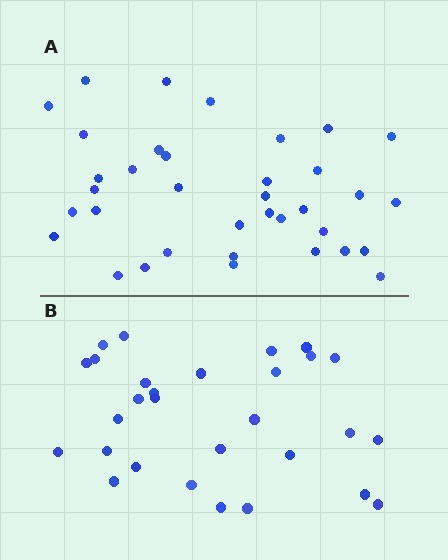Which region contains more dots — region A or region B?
Region A (the top region) has more dots.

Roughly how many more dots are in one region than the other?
Region A has roughly 8 or so more dots than region B.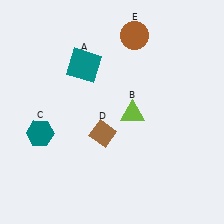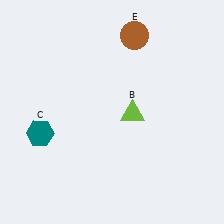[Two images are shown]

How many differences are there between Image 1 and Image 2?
There are 2 differences between the two images.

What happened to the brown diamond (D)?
The brown diamond (D) was removed in Image 2. It was in the bottom-left area of Image 1.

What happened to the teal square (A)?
The teal square (A) was removed in Image 2. It was in the top-left area of Image 1.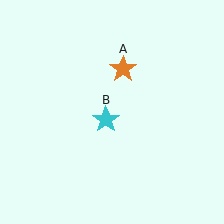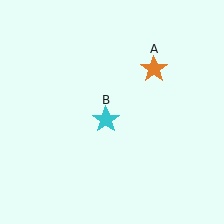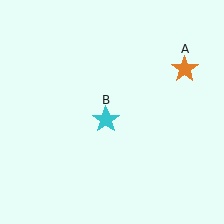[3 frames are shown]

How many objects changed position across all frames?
1 object changed position: orange star (object A).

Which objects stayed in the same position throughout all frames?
Cyan star (object B) remained stationary.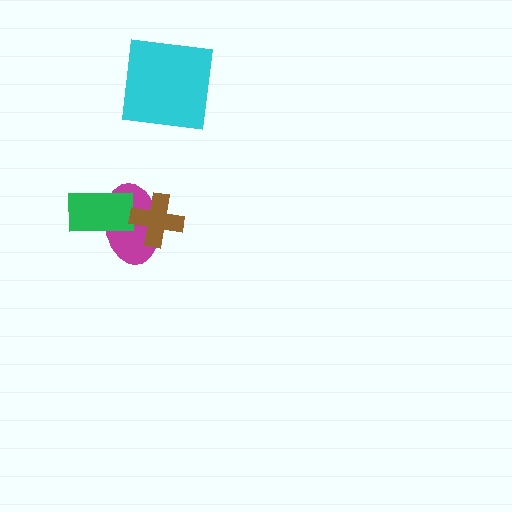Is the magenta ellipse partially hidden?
Yes, it is partially covered by another shape.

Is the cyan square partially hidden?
No, no other shape covers it.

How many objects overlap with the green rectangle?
1 object overlaps with the green rectangle.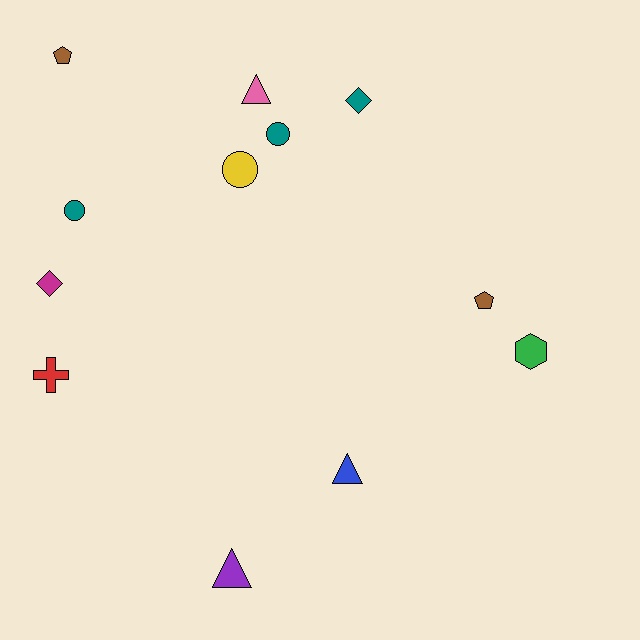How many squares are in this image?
There are no squares.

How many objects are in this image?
There are 12 objects.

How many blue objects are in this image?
There is 1 blue object.